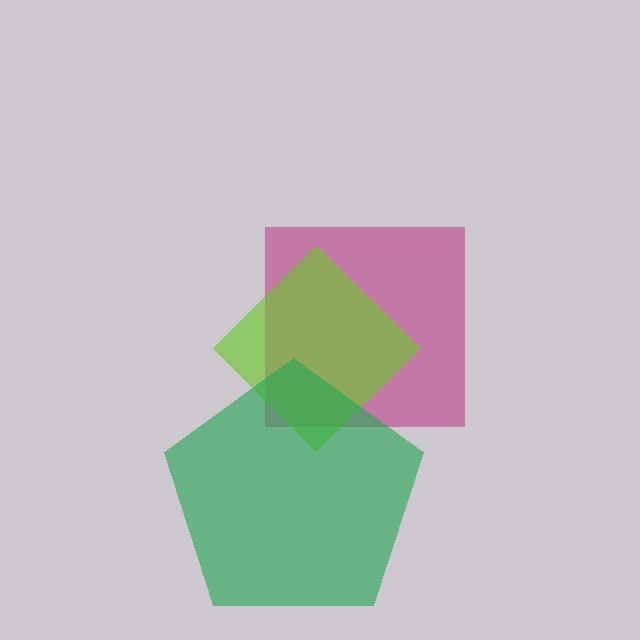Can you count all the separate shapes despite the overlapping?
Yes, there are 3 separate shapes.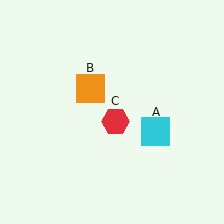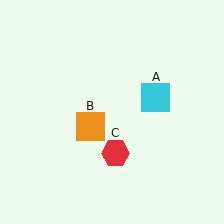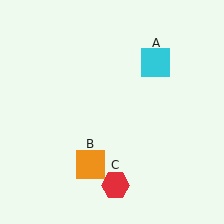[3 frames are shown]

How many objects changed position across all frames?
3 objects changed position: cyan square (object A), orange square (object B), red hexagon (object C).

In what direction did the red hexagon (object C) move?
The red hexagon (object C) moved down.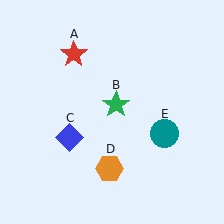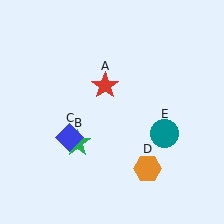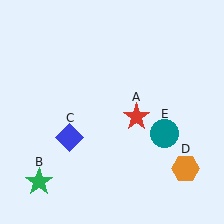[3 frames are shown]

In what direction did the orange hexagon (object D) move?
The orange hexagon (object D) moved right.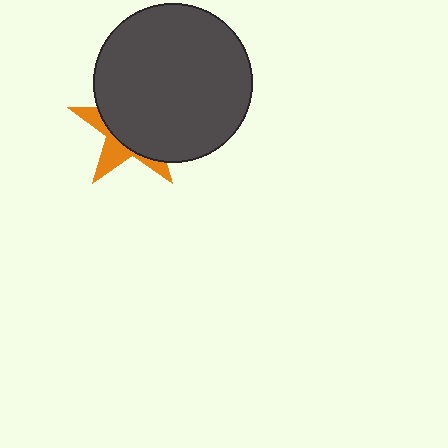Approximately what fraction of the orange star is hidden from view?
Roughly 69% of the orange star is hidden behind the dark gray circle.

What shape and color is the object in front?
The object in front is a dark gray circle.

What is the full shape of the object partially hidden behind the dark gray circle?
The partially hidden object is an orange star.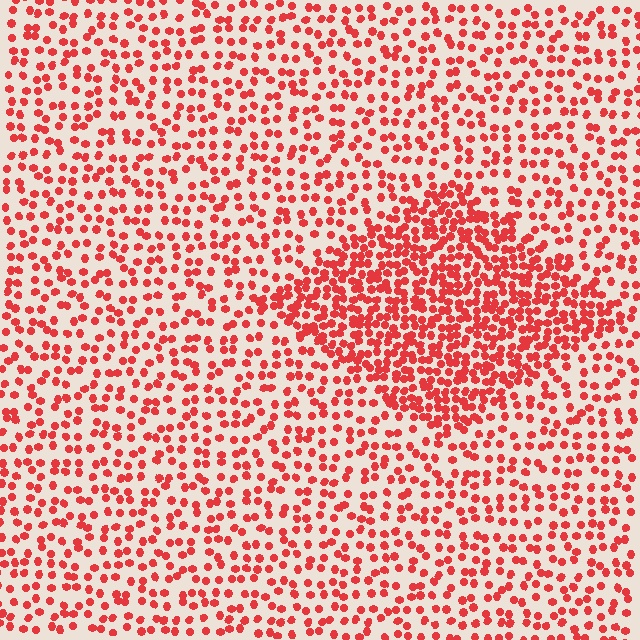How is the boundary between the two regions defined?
The boundary is defined by a change in element density (approximately 2.1x ratio). All elements are the same color, size, and shape.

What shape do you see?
I see a diamond.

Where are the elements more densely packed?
The elements are more densely packed inside the diamond boundary.